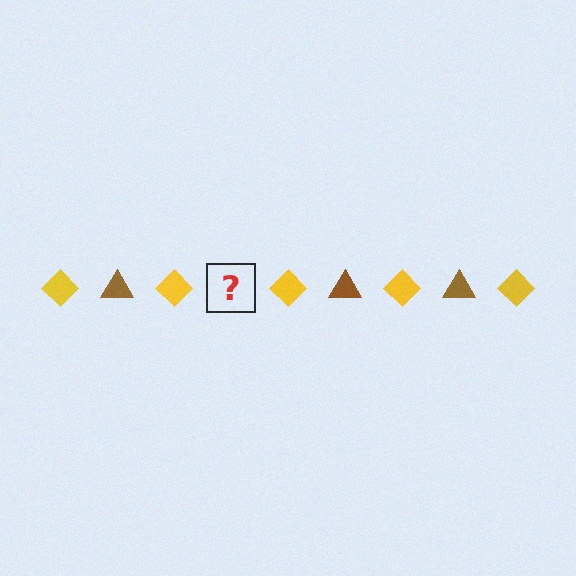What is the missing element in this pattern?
The missing element is a brown triangle.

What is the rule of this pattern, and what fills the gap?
The rule is that the pattern alternates between yellow diamond and brown triangle. The gap should be filled with a brown triangle.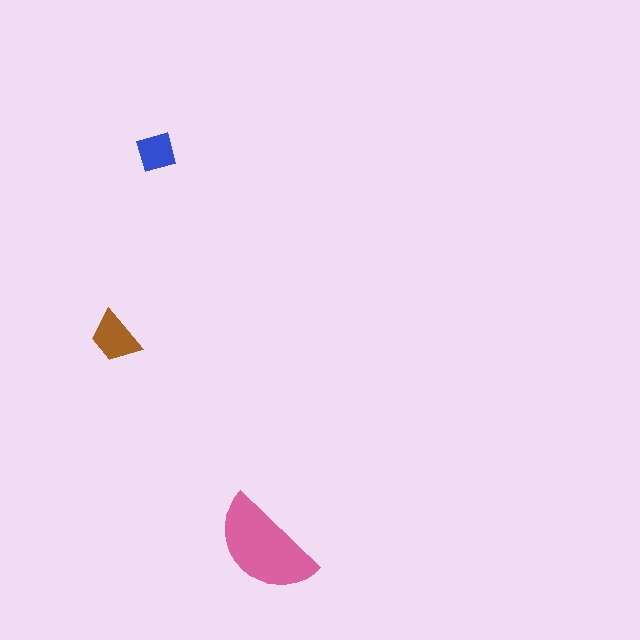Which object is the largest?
The pink semicircle.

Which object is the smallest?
The blue diamond.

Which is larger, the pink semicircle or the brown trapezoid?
The pink semicircle.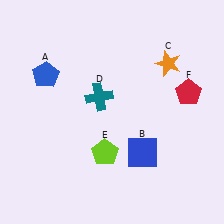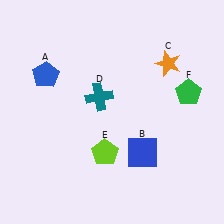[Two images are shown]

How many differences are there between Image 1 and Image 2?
There is 1 difference between the two images.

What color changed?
The pentagon (F) changed from red in Image 1 to green in Image 2.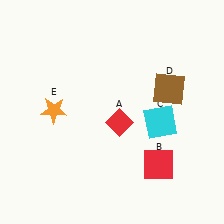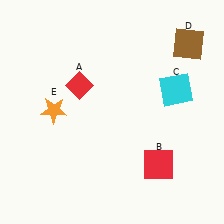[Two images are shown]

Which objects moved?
The objects that moved are: the red diamond (A), the cyan square (C), the brown square (D).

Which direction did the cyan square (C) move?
The cyan square (C) moved up.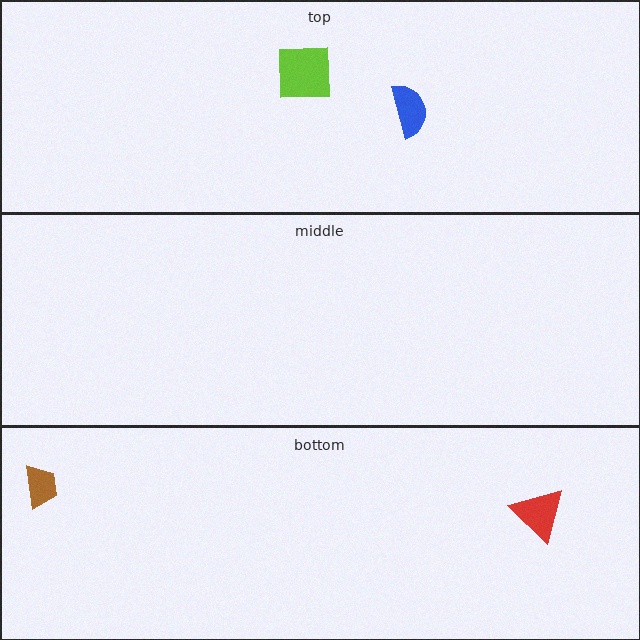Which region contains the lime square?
The top region.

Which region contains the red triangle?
The bottom region.